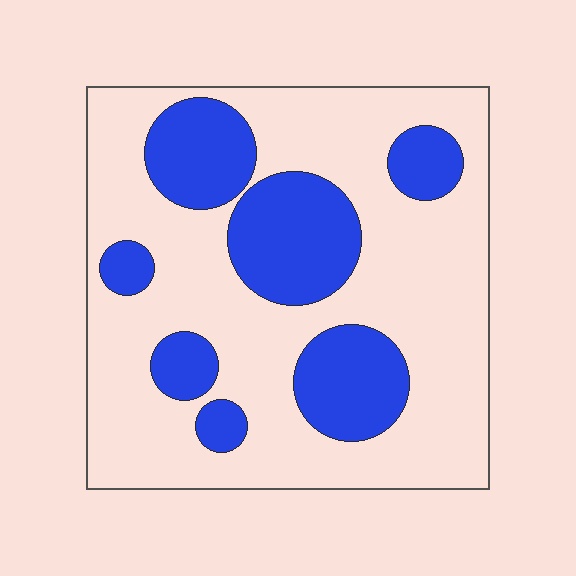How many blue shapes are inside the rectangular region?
7.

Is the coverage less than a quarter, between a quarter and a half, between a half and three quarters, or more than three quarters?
Between a quarter and a half.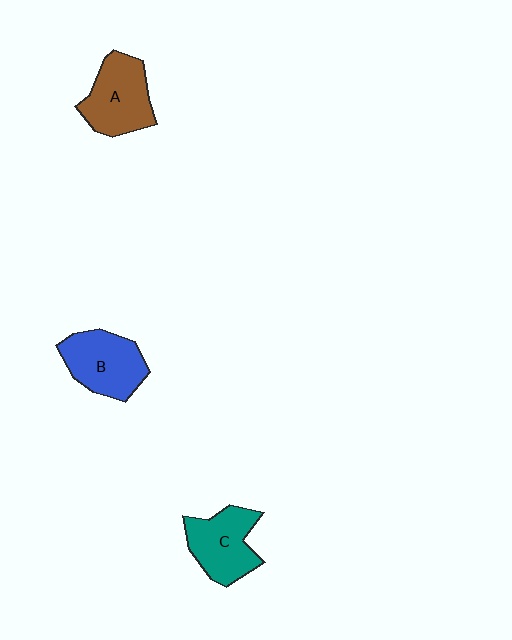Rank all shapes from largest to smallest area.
From largest to smallest: A (brown), B (blue), C (teal).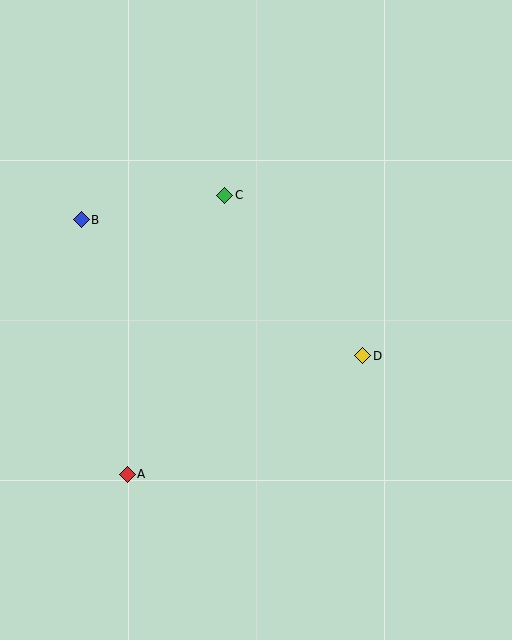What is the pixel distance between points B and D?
The distance between B and D is 313 pixels.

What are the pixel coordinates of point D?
Point D is at (363, 356).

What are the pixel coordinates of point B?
Point B is at (81, 220).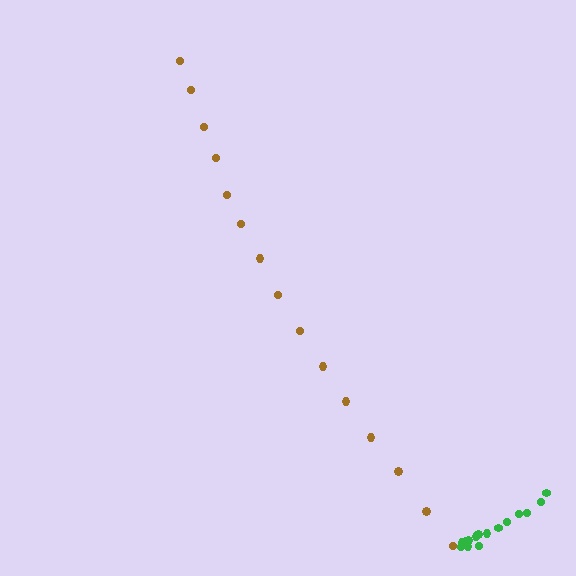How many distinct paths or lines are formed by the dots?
There are 2 distinct paths.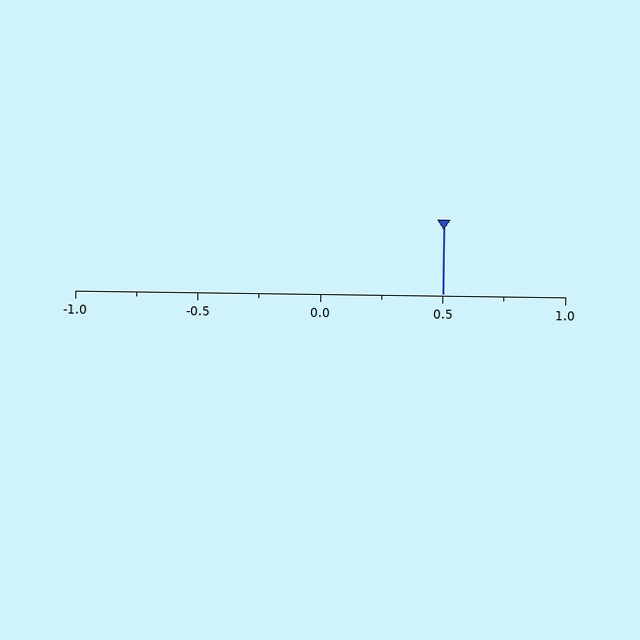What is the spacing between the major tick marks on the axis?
The major ticks are spaced 0.5 apart.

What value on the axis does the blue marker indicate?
The marker indicates approximately 0.5.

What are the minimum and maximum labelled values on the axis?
The axis runs from -1.0 to 1.0.